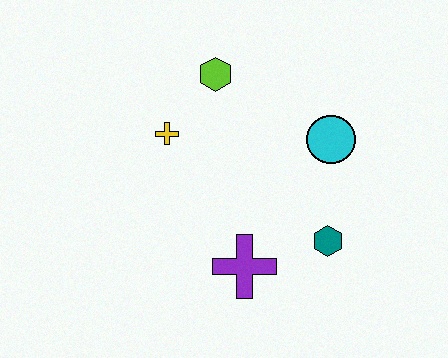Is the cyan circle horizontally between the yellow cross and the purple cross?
No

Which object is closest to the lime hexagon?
The yellow cross is closest to the lime hexagon.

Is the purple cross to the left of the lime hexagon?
No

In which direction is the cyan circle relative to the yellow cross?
The cyan circle is to the right of the yellow cross.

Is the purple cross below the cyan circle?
Yes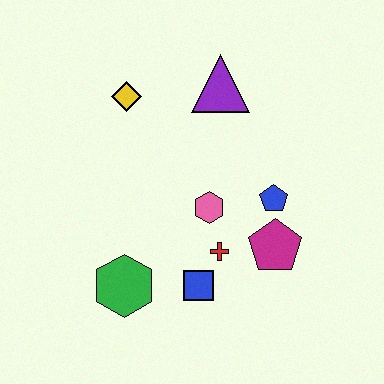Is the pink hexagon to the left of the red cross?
Yes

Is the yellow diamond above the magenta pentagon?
Yes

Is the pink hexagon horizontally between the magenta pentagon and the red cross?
No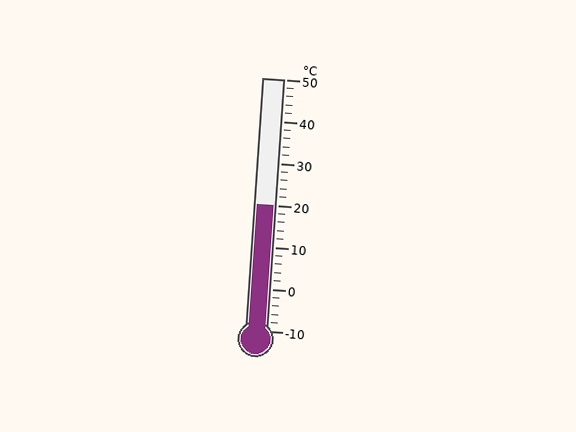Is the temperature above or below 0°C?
The temperature is above 0°C.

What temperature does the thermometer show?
The thermometer shows approximately 20°C.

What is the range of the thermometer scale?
The thermometer scale ranges from -10°C to 50°C.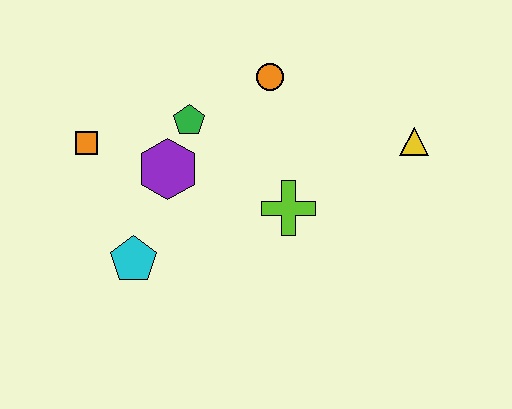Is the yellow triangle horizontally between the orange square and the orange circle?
No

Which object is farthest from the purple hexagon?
The yellow triangle is farthest from the purple hexagon.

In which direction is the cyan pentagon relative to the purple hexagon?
The cyan pentagon is below the purple hexagon.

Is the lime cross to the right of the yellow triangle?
No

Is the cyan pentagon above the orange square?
No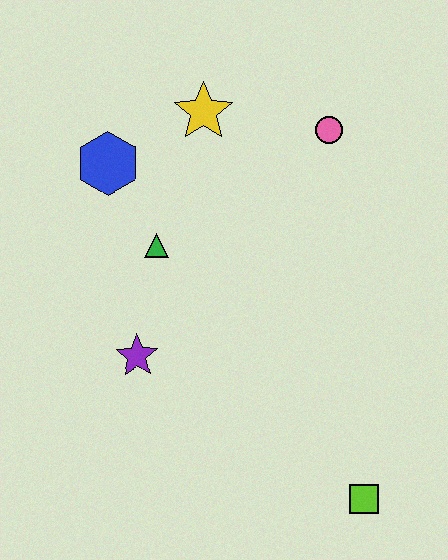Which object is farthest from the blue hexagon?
The lime square is farthest from the blue hexagon.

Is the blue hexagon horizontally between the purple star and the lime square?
No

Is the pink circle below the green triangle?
No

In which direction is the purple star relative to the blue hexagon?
The purple star is below the blue hexagon.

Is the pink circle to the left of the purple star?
No